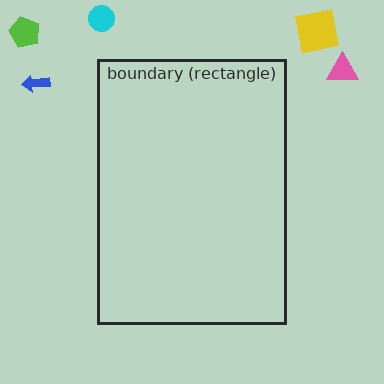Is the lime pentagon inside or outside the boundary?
Outside.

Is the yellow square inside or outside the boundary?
Outside.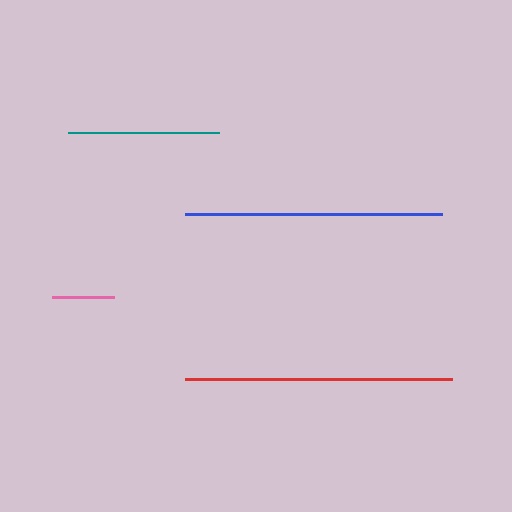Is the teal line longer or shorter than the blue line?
The blue line is longer than the teal line.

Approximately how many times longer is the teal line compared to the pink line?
The teal line is approximately 2.4 times the length of the pink line.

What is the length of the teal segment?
The teal segment is approximately 151 pixels long.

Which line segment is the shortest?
The pink line is the shortest at approximately 62 pixels.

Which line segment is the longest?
The red line is the longest at approximately 267 pixels.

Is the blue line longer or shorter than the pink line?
The blue line is longer than the pink line.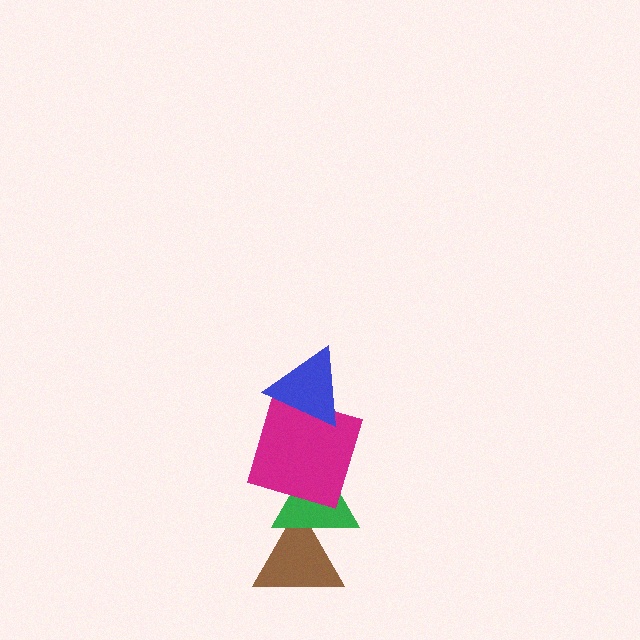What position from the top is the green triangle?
The green triangle is 3rd from the top.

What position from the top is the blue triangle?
The blue triangle is 1st from the top.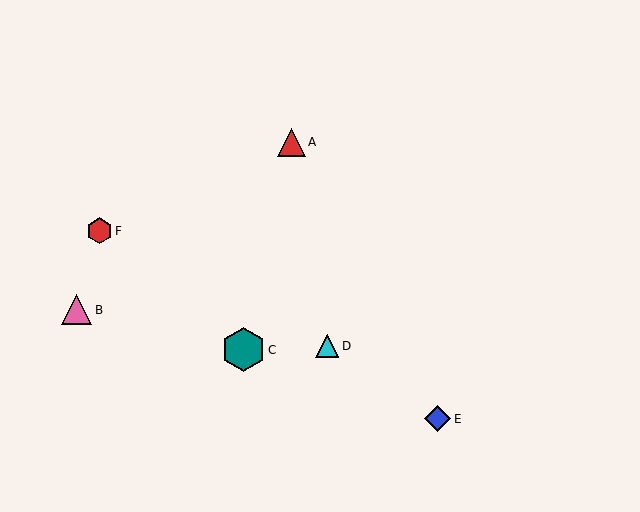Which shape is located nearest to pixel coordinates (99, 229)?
The red hexagon (labeled F) at (99, 231) is nearest to that location.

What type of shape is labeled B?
Shape B is a pink triangle.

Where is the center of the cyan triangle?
The center of the cyan triangle is at (327, 346).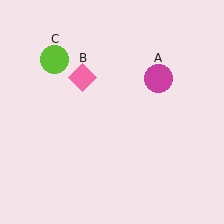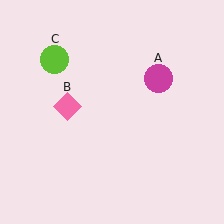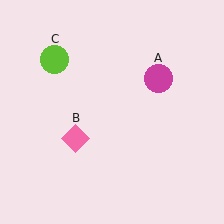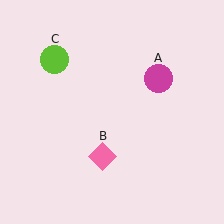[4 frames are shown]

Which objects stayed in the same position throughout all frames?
Magenta circle (object A) and lime circle (object C) remained stationary.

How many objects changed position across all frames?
1 object changed position: pink diamond (object B).